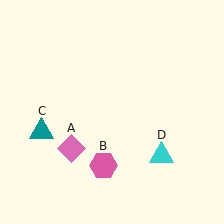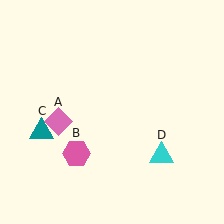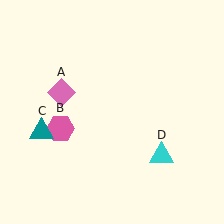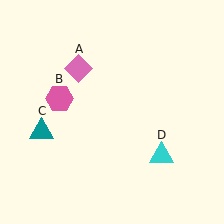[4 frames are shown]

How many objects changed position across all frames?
2 objects changed position: pink diamond (object A), pink hexagon (object B).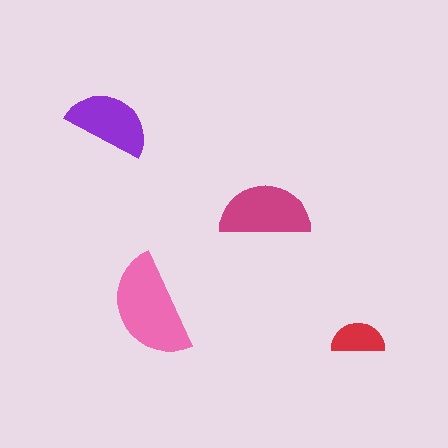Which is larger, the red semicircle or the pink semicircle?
The pink one.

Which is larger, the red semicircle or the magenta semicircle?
The magenta one.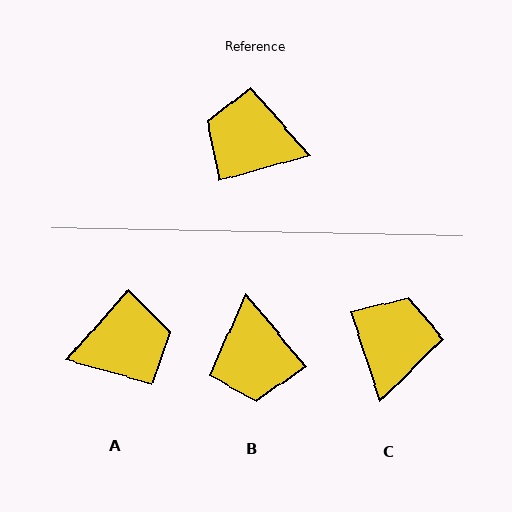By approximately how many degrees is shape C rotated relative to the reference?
Approximately 87 degrees clockwise.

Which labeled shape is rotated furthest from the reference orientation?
A, about 147 degrees away.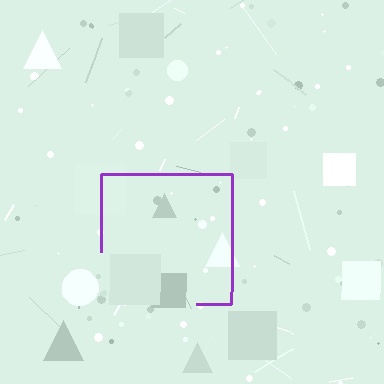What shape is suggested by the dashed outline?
The dashed outline suggests a square.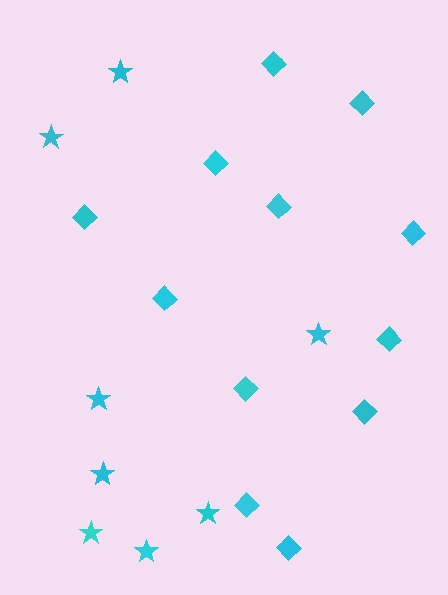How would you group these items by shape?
There are 2 groups: one group of stars (8) and one group of diamonds (12).